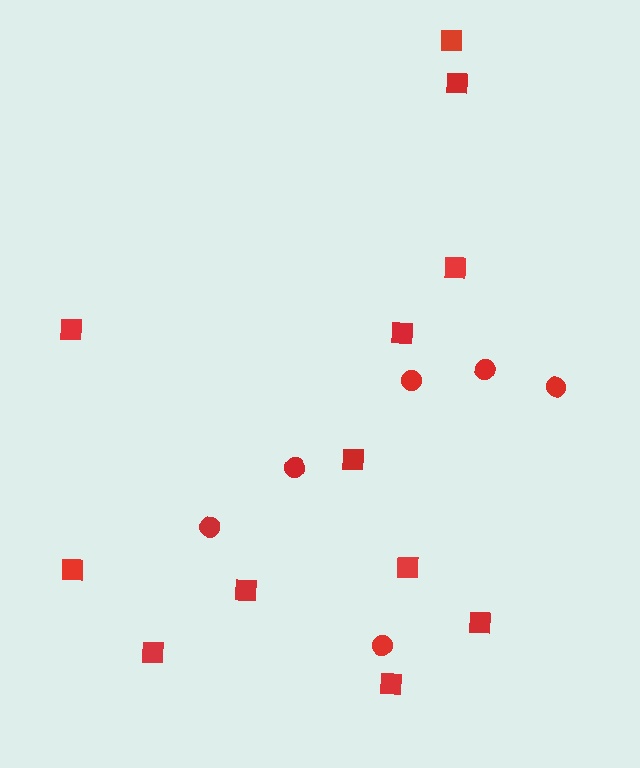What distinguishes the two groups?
There are 2 groups: one group of circles (6) and one group of squares (12).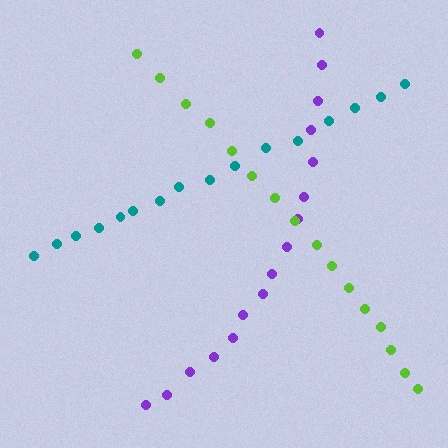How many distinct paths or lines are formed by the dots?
There are 3 distinct paths.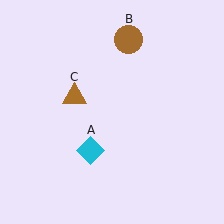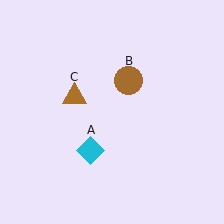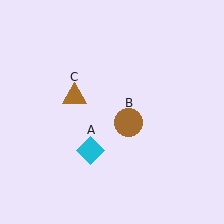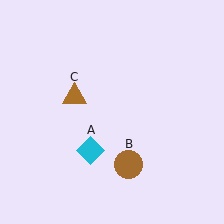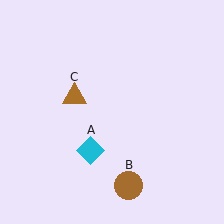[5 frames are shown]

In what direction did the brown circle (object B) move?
The brown circle (object B) moved down.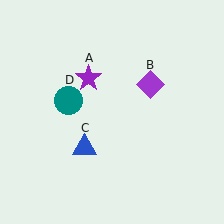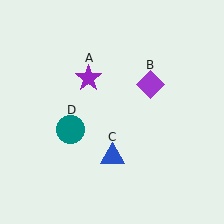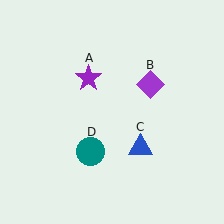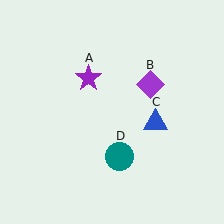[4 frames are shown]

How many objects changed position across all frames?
2 objects changed position: blue triangle (object C), teal circle (object D).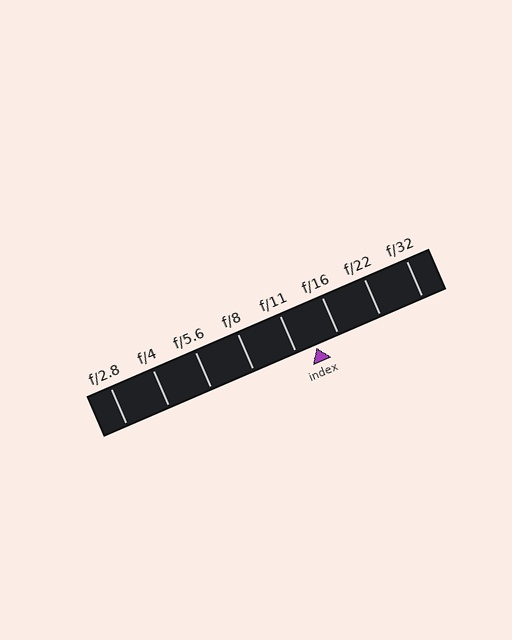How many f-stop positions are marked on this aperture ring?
There are 8 f-stop positions marked.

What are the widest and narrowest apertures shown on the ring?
The widest aperture shown is f/2.8 and the narrowest is f/32.